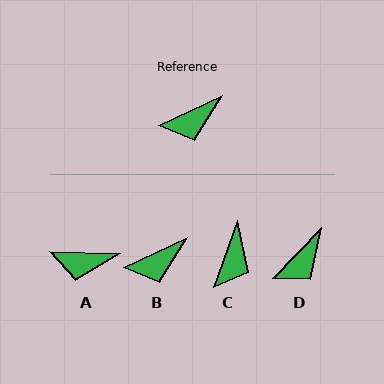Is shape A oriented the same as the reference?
No, it is off by about 28 degrees.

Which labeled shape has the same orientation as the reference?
B.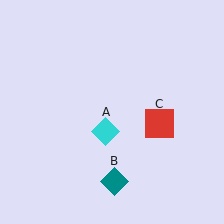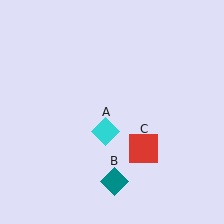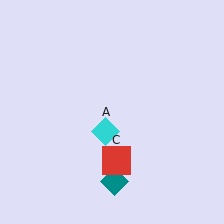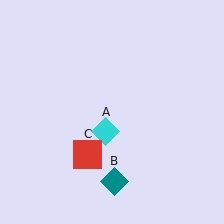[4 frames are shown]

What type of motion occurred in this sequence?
The red square (object C) rotated clockwise around the center of the scene.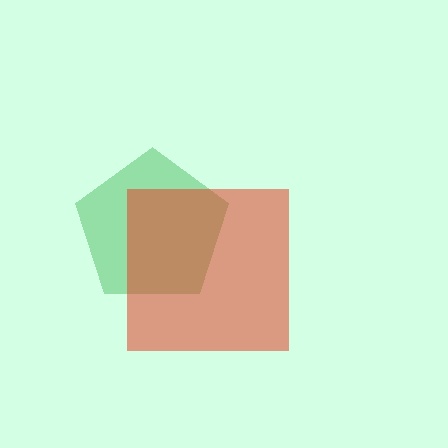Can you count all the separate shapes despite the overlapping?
Yes, there are 2 separate shapes.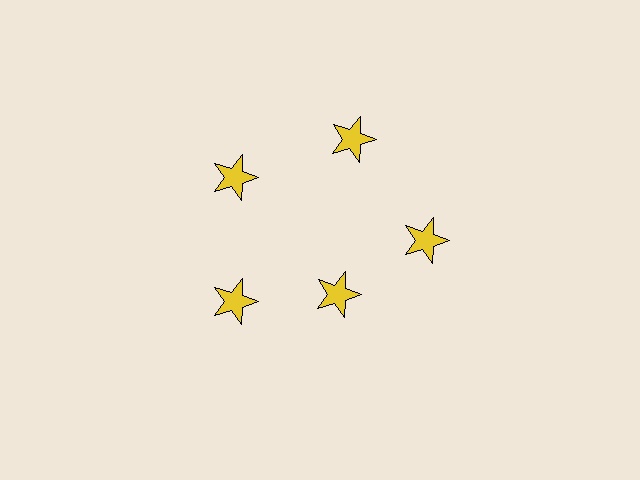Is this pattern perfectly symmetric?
No. The 5 yellow stars are arranged in a ring, but one element near the 5 o'clock position is pulled inward toward the center, breaking the 5-fold rotational symmetry.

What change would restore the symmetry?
The symmetry would be restored by moving it outward, back onto the ring so that all 5 stars sit at equal angles and equal distance from the center.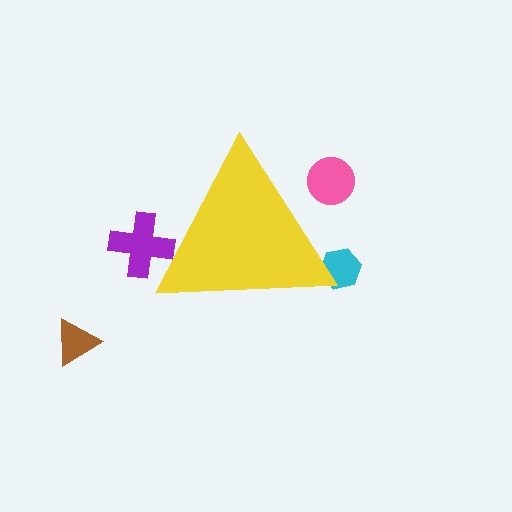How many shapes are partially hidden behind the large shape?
3 shapes are partially hidden.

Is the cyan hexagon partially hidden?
Yes, the cyan hexagon is partially hidden behind the yellow triangle.